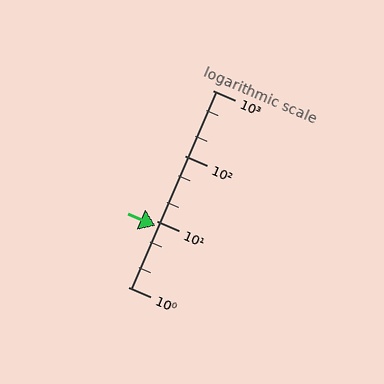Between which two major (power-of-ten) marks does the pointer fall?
The pointer is between 1 and 10.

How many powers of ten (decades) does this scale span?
The scale spans 3 decades, from 1 to 1000.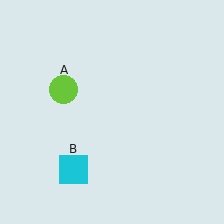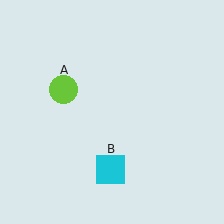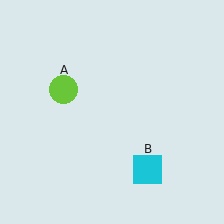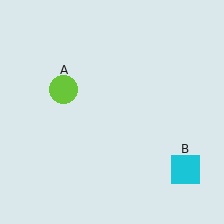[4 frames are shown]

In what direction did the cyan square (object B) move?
The cyan square (object B) moved right.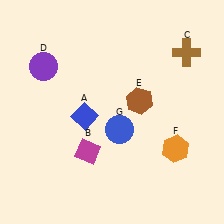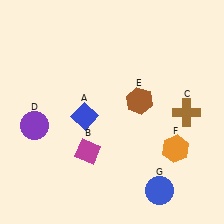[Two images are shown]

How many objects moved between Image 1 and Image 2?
3 objects moved between the two images.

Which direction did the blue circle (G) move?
The blue circle (G) moved down.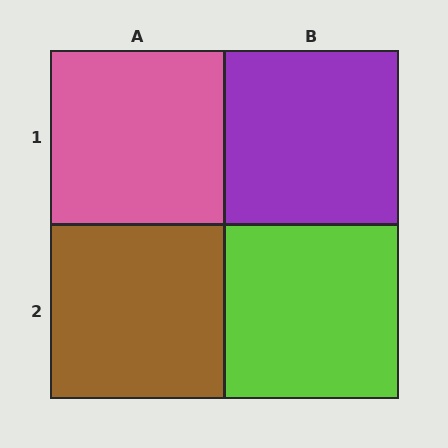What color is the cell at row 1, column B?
Purple.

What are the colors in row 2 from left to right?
Brown, lime.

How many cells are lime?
1 cell is lime.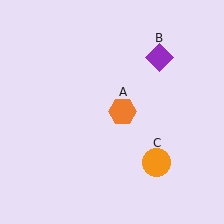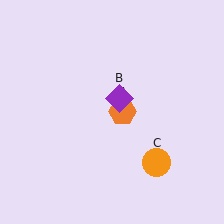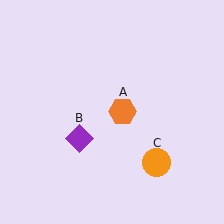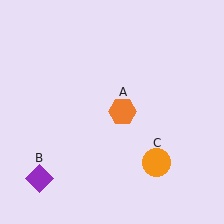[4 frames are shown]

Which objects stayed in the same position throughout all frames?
Orange hexagon (object A) and orange circle (object C) remained stationary.